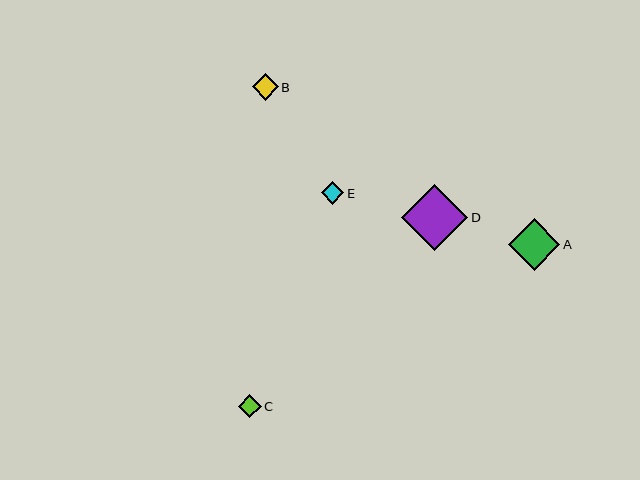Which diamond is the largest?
Diamond D is the largest with a size of approximately 66 pixels.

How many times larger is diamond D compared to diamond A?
Diamond D is approximately 1.3 times the size of diamond A.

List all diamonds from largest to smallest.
From largest to smallest: D, A, B, C, E.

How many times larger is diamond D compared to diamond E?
Diamond D is approximately 3.0 times the size of diamond E.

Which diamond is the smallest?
Diamond E is the smallest with a size of approximately 22 pixels.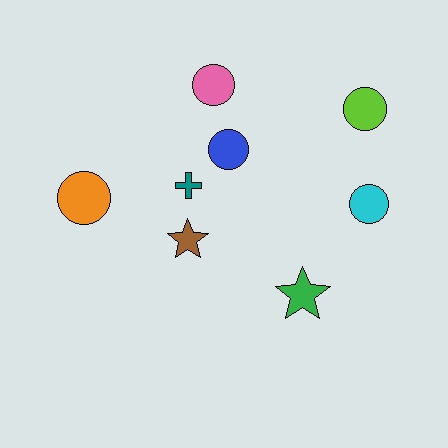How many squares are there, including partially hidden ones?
There are no squares.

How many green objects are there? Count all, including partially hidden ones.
There is 1 green object.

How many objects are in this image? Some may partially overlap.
There are 8 objects.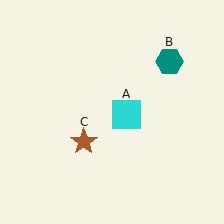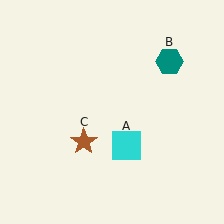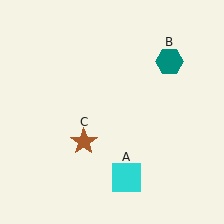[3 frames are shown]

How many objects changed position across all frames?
1 object changed position: cyan square (object A).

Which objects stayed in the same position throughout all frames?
Teal hexagon (object B) and brown star (object C) remained stationary.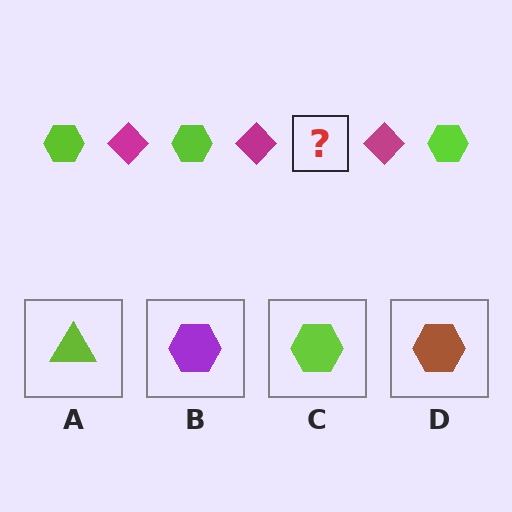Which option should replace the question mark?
Option C.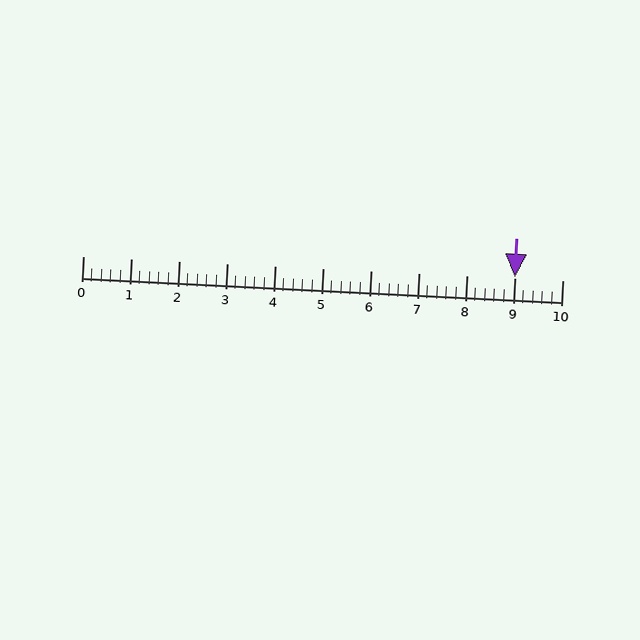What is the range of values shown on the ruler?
The ruler shows values from 0 to 10.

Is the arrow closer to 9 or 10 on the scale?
The arrow is closer to 9.